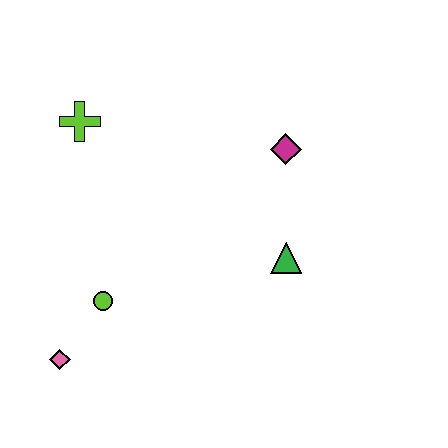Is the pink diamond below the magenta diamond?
Yes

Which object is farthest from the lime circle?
The magenta diamond is farthest from the lime circle.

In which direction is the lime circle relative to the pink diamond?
The lime circle is above the pink diamond.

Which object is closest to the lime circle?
The pink diamond is closest to the lime circle.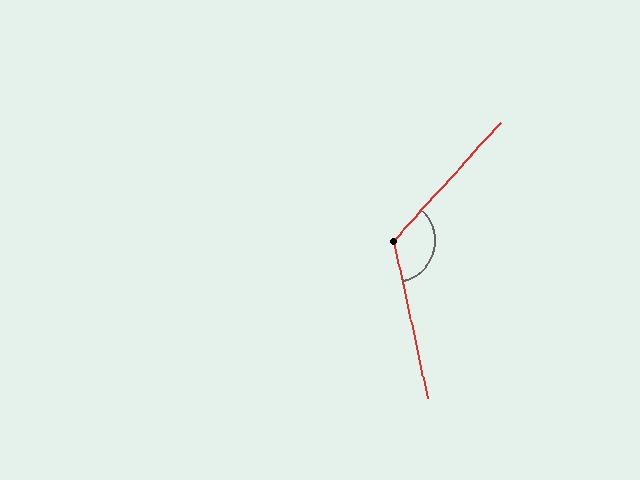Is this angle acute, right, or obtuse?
It is obtuse.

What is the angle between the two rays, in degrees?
Approximately 125 degrees.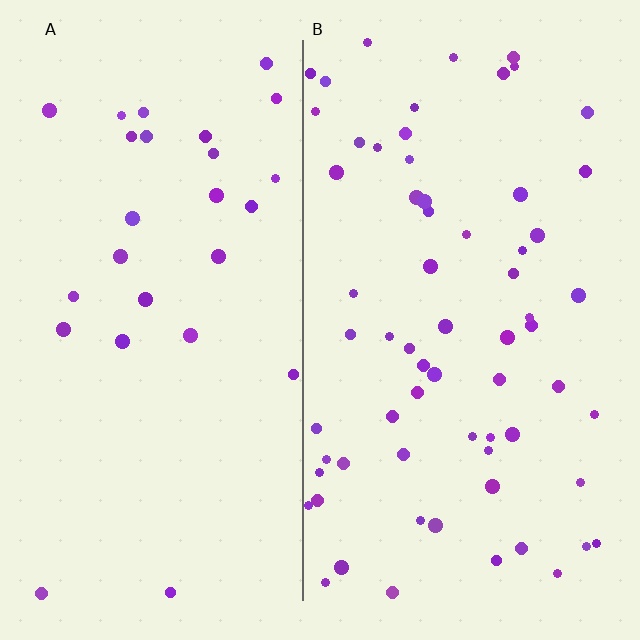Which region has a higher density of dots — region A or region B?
B (the right).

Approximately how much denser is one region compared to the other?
Approximately 2.4× — region B over region A.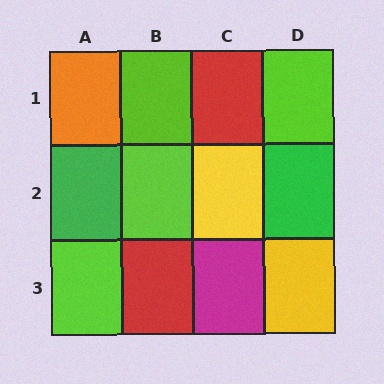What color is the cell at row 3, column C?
Magenta.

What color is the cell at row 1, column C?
Red.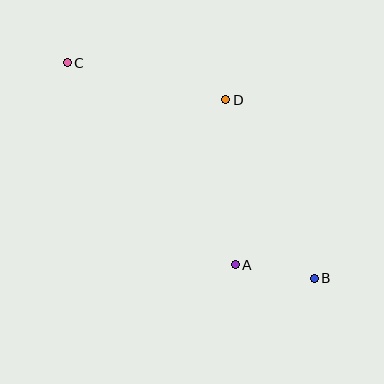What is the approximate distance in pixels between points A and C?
The distance between A and C is approximately 263 pixels.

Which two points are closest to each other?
Points A and B are closest to each other.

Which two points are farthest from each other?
Points B and C are farthest from each other.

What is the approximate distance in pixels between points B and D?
The distance between B and D is approximately 199 pixels.